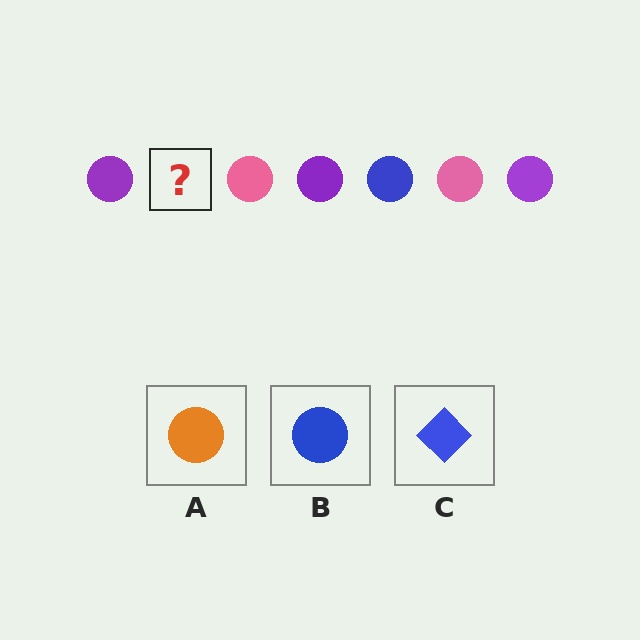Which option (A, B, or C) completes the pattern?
B.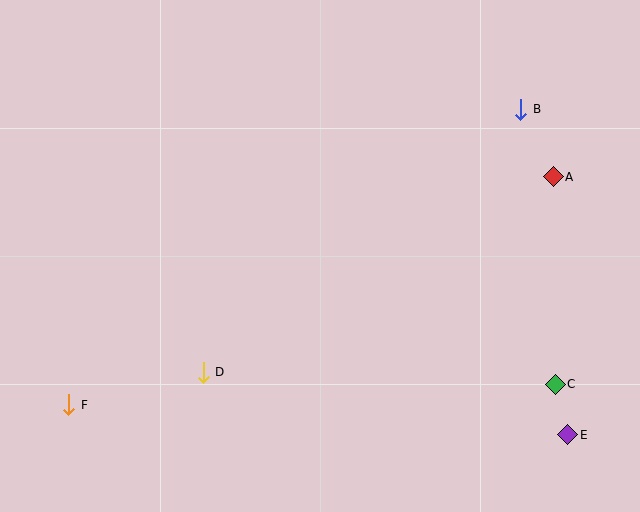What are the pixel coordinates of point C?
Point C is at (555, 384).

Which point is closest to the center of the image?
Point D at (203, 372) is closest to the center.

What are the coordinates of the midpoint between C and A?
The midpoint between C and A is at (554, 281).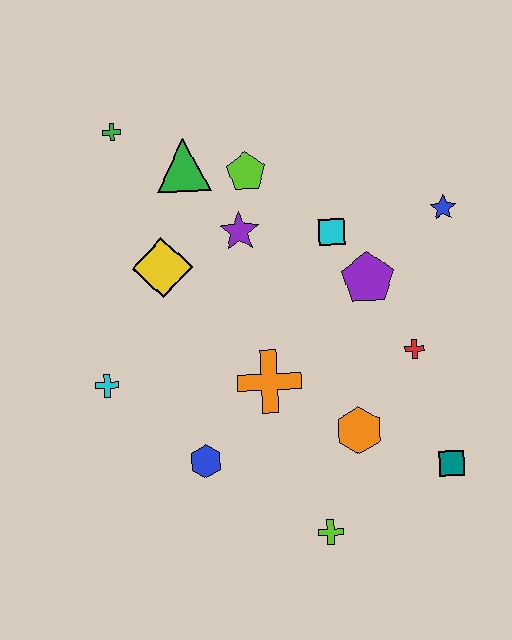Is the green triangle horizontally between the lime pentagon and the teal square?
No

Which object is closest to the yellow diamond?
The purple star is closest to the yellow diamond.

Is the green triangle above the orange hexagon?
Yes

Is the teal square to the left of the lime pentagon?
No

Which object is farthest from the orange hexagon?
The green cross is farthest from the orange hexagon.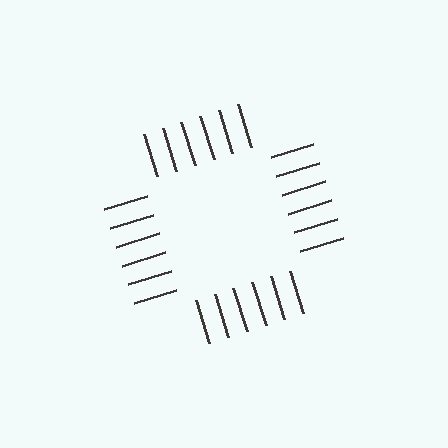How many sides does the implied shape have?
4 sides — the line-ends trace a square.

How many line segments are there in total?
24 — 6 along each of the 4 edges.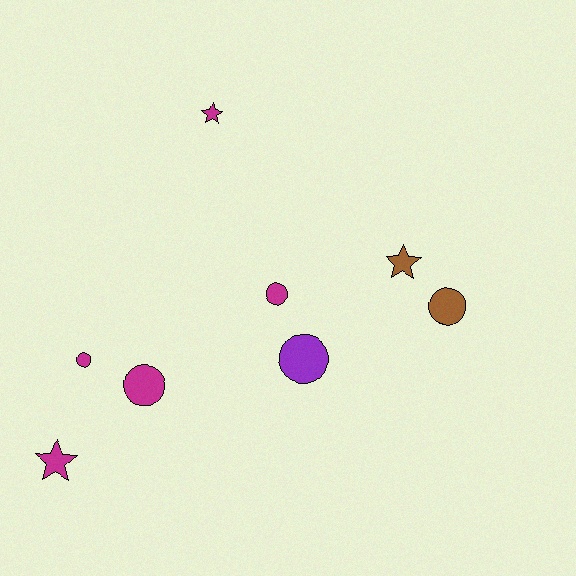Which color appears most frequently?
Magenta, with 5 objects.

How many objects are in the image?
There are 8 objects.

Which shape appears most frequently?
Circle, with 5 objects.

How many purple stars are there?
There are no purple stars.